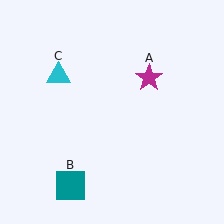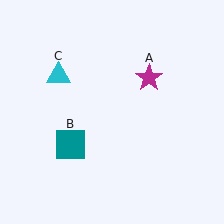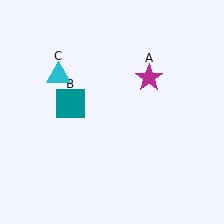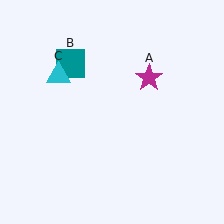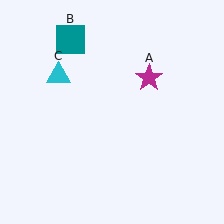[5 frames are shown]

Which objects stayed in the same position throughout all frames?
Magenta star (object A) and cyan triangle (object C) remained stationary.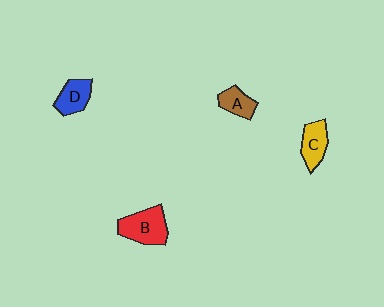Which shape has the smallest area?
Shape A (brown).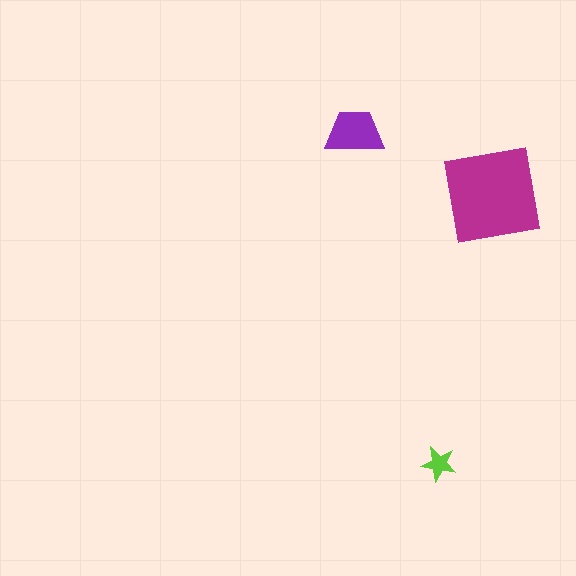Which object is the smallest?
The lime star.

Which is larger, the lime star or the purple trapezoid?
The purple trapezoid.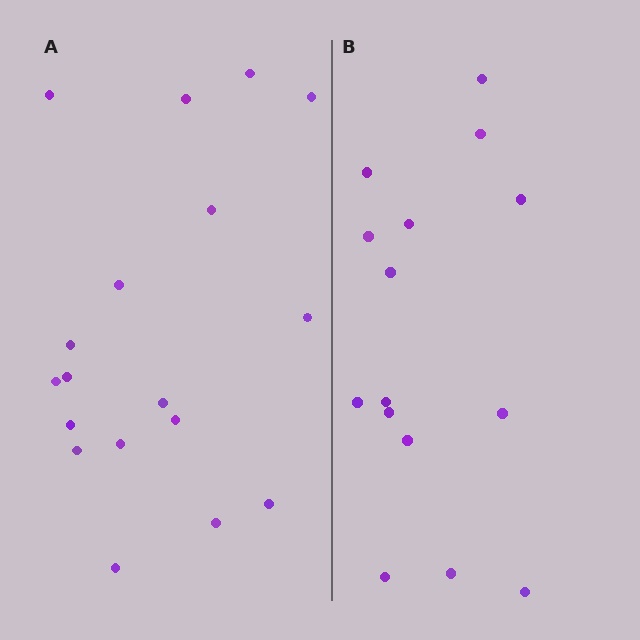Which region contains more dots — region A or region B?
Region A (the left region) has more dots.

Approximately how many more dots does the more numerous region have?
Region A has just a few more — roughly 2 or 3 more dots than region B.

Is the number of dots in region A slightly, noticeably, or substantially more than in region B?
Region A has only slightly more — the two regions are fairly close. The ratio is roughly 1.2 to 1.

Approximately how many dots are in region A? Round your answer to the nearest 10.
About 20 dots. (The exact count is 18, which rounds to 20.)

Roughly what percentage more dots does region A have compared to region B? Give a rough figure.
About 20% more.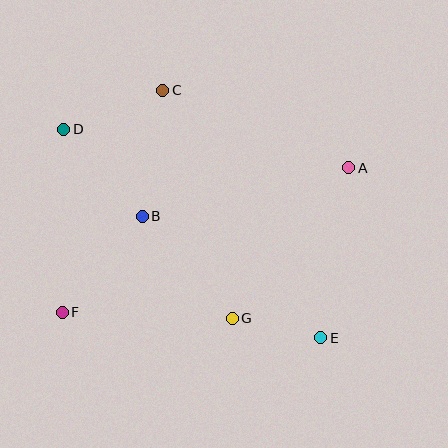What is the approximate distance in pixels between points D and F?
The distance between D and F is approximately 183 pixels.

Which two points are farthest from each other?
Points D and E are farthest from each other.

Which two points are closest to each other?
Points E and G are closest to each other.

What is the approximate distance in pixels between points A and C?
The distance between A and C is approximately 202 pixels.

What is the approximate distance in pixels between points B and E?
The distance between B and E is approximately 216 pixels.